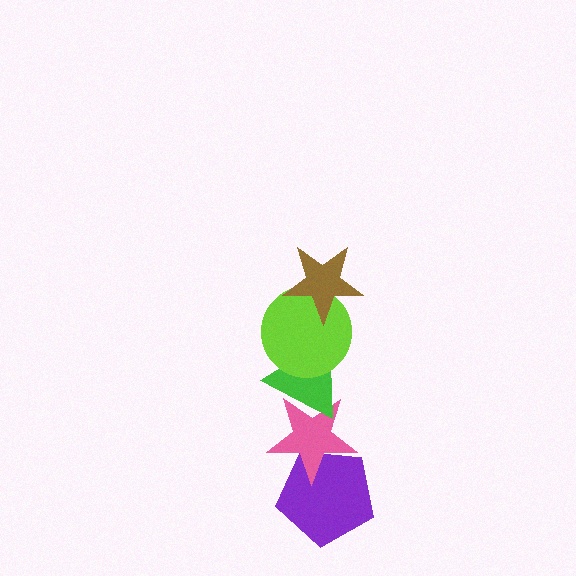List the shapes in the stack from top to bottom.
From top to bottom: the brown star, the lime circle, the green triangle, the pink star, the purple pentagon.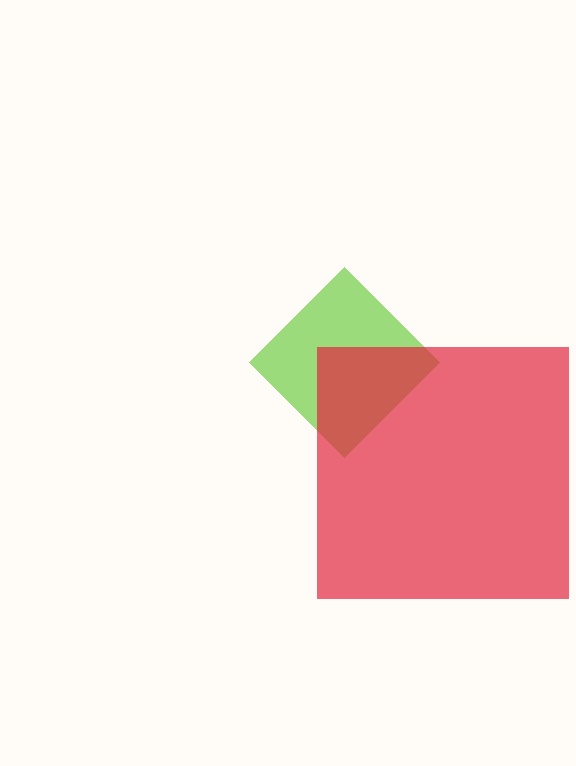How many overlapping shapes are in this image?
There are 2 overlapping shapes in the image.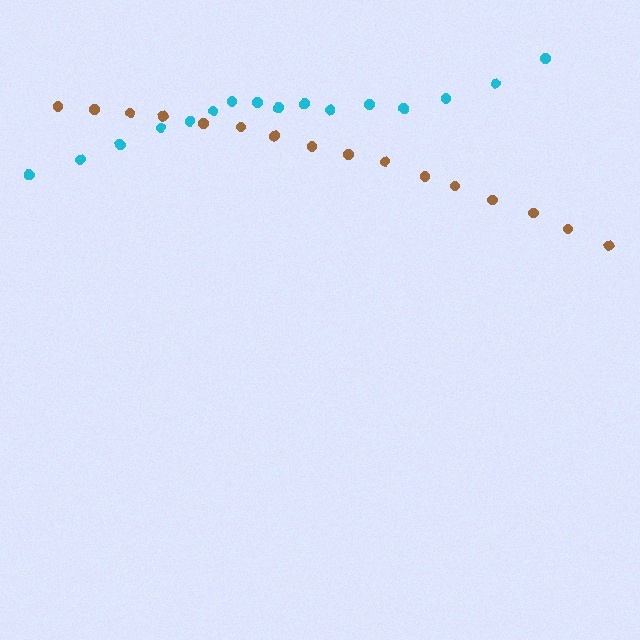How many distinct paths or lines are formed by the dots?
There are 2 distinct paths.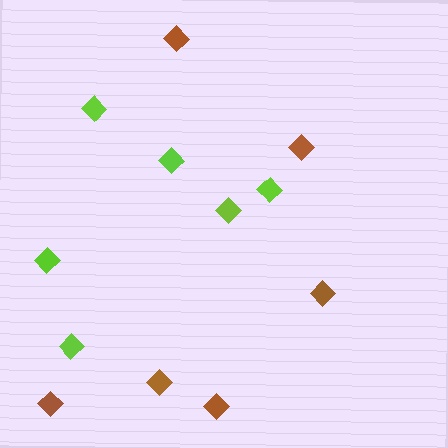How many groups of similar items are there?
There are 2 groups: one group of brown diamonds (6) and one group of lime diamonds (6).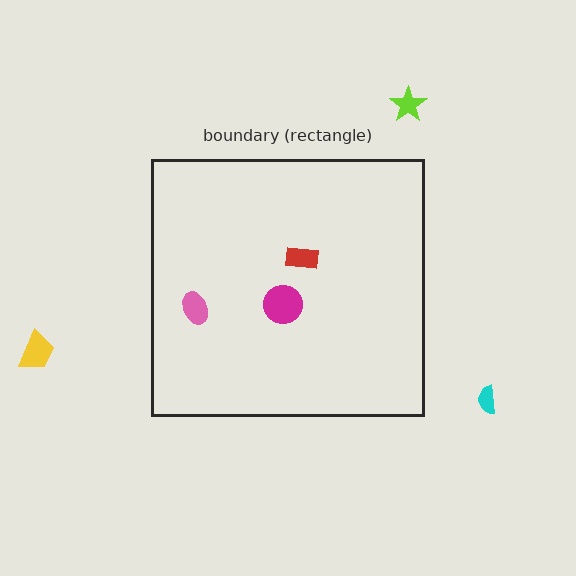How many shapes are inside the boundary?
3 inside, 3 outside.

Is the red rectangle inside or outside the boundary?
Inside.